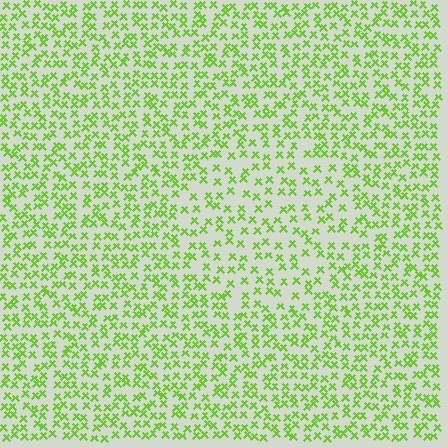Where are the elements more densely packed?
The elements are more densely packed outside the circle boundary.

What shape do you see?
I see a circle.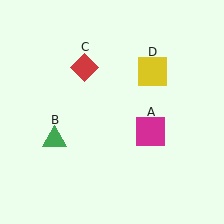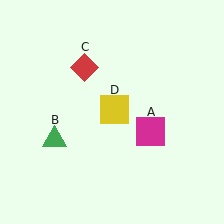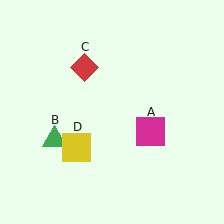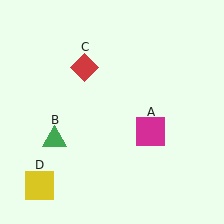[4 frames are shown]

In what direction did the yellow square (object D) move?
The yellow square (object D) moved down and to the left.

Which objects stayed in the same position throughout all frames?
Magenta square (object A) and green triangle (object B) and red diamond (object C) remained stationary.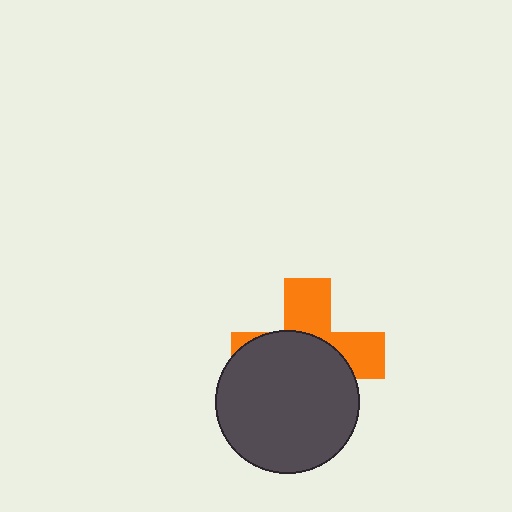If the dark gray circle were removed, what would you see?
You would see the complete orange cross.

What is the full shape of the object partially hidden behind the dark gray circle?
The partially hidden object is an orange cross.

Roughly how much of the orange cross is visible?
A small part of it is visible (roughly 41%).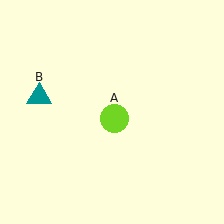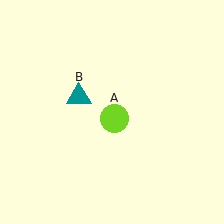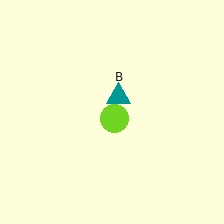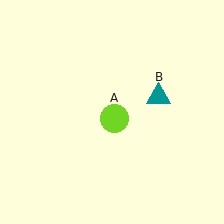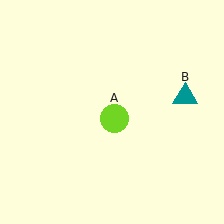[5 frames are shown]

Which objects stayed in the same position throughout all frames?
Lime circle (object A) remained stationary.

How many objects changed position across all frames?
1 object changed position: teal triangle (object B).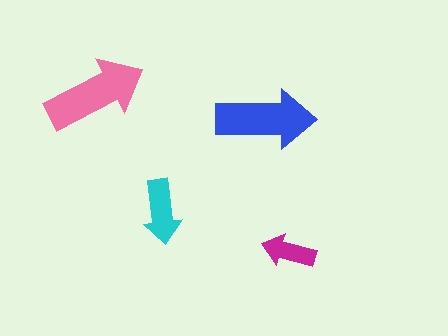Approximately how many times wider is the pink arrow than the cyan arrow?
About 1.5 times wider.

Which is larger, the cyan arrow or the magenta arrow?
The cyan one.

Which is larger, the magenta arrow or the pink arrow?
The pink one.